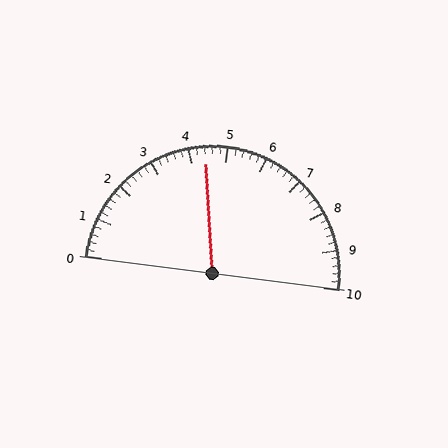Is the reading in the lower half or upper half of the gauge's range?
The reading is in the lower half of the range (0 to 10).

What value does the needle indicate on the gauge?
The needle indicates approximately 4.4.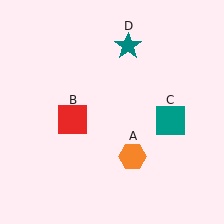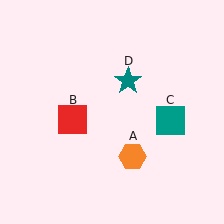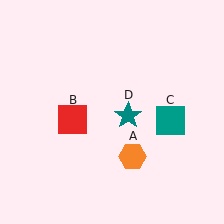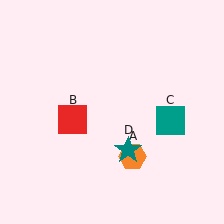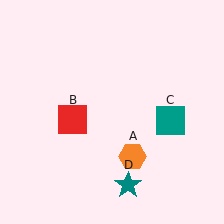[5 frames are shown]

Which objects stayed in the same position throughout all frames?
Orange hexagon (object A) and red square (object B) and teal square (object C) remained stationary.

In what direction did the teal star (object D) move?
The teal star (object D) moved down.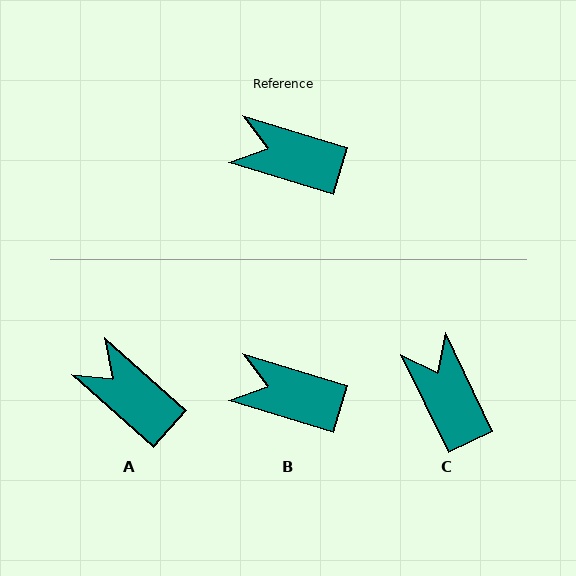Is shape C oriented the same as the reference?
No, it is off by about 47 degrees.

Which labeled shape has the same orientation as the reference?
B.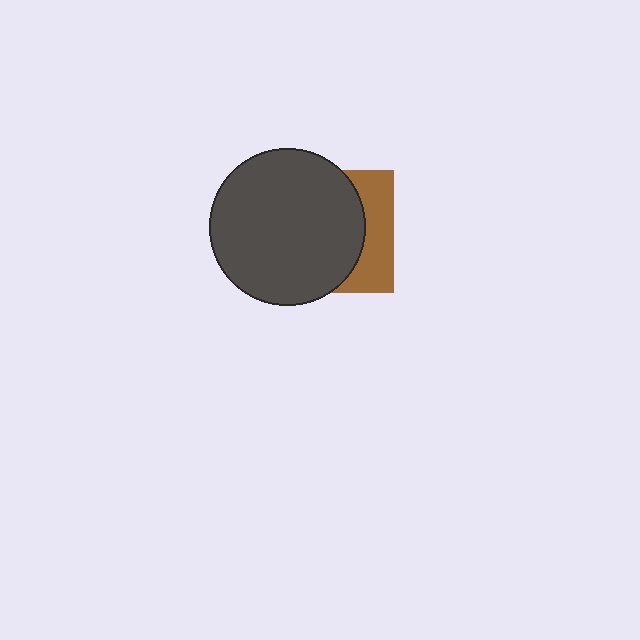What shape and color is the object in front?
The object in front is a dark gray circle.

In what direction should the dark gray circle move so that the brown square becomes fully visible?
The dark gray circle should move left. That is the shortest direction to clear the overlap and leave the brown square fully visible.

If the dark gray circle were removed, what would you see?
You would see the complete brown square.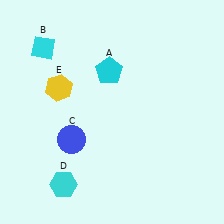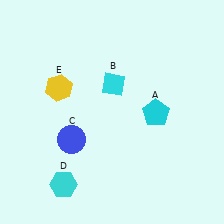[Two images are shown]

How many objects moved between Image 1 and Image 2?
2 objects moved between the two images.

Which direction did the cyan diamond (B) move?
The cyan diamond (B) moved right.